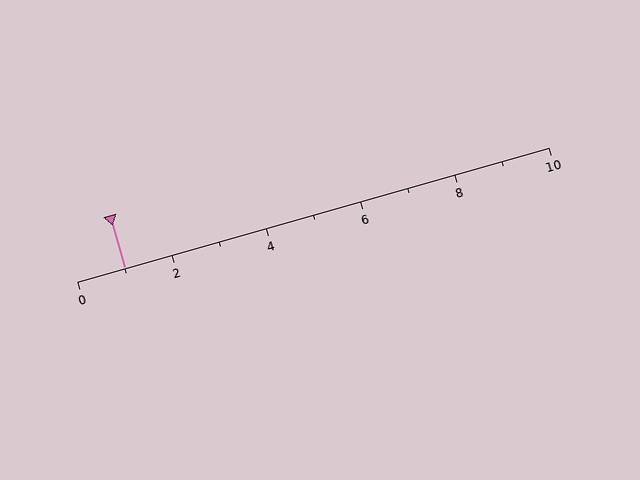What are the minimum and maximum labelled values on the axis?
The axis runs from 0 to 10.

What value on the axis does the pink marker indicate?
The marker indicates approximately 1.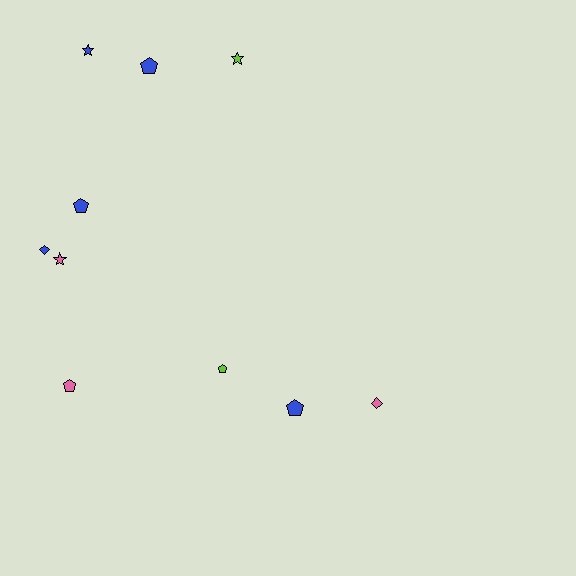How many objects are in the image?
There are 10 objects.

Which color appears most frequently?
Blue, with 5 objects.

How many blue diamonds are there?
There is 1 blue diamond.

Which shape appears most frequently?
Pentagon, with 5 objects.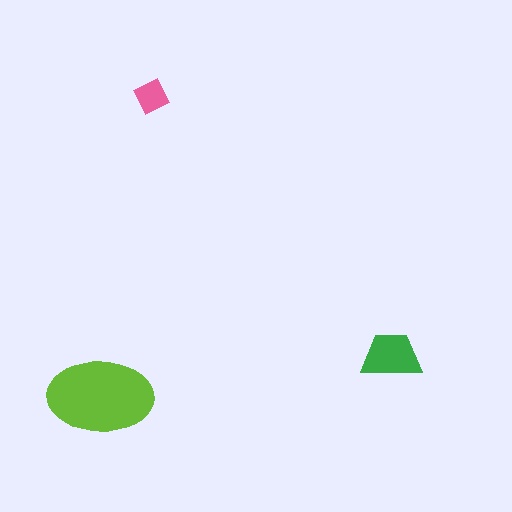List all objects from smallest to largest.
The pink diamond, the green trapezoid, the lime ellipse.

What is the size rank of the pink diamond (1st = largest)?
3rd.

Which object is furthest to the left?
The lime ellipse is leftmost.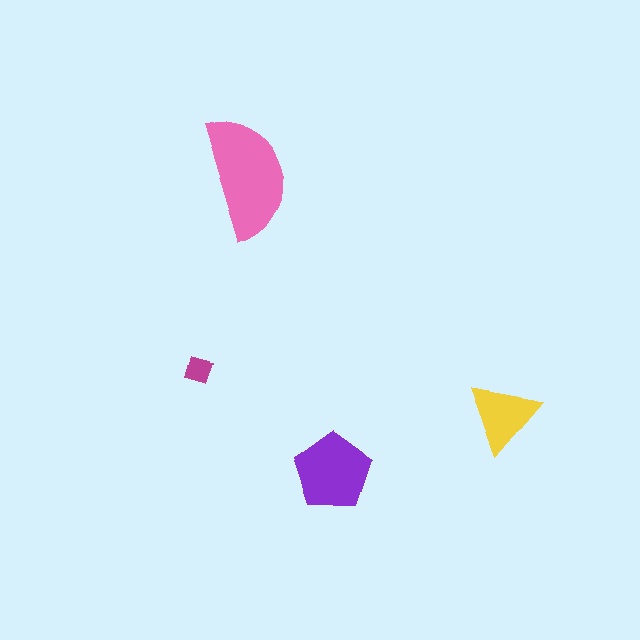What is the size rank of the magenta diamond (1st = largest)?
4th.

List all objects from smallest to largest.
The magenta diamond, the yellow triangle, the purple pentagon, the pink semicircle.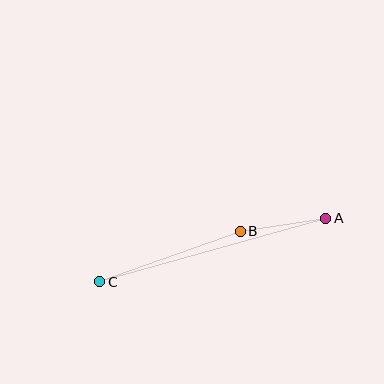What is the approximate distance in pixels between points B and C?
The distance between B and C is approximately 150 pixels.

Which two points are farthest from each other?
Points A and C are farthest from each other.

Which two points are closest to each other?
Points A and B are closest to each other.